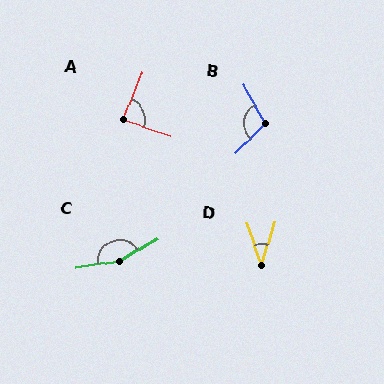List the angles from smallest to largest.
D (36°), A (87°), B (106°), C (157°).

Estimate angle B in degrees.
Approximately 106 degrees.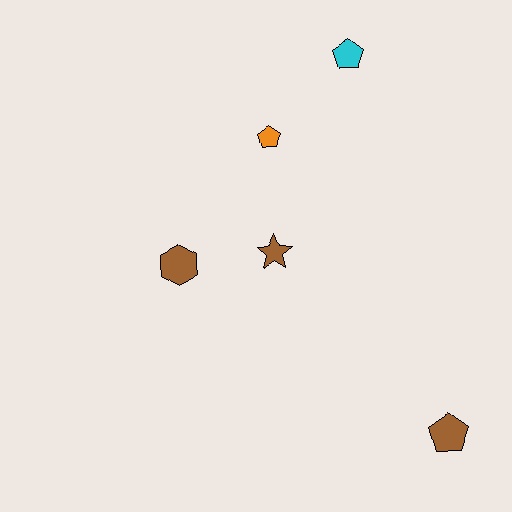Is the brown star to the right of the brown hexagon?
Yes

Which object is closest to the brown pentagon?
The brown star is closest to the brown pentagon.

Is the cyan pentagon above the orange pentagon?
Yes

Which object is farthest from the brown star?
The brown pentagon is farthest from the brown star.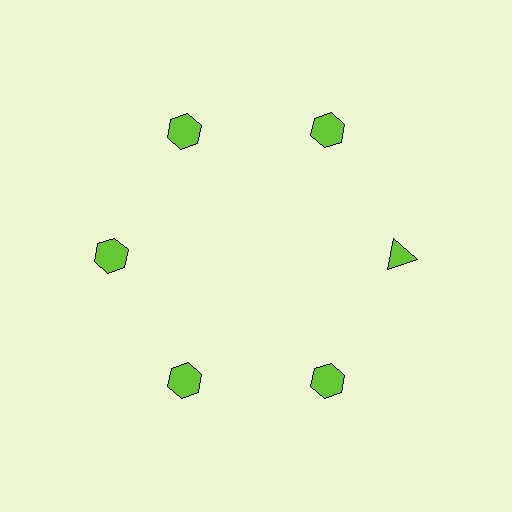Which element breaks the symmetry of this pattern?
The lime triangle at roughly the 3 o'clock position breaks the symmetry. All other shapes are lime hexagons.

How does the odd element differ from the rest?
It has a different shape: triangle instead of hexagon.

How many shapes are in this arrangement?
There are 6 shapes arranged in a ring pattern.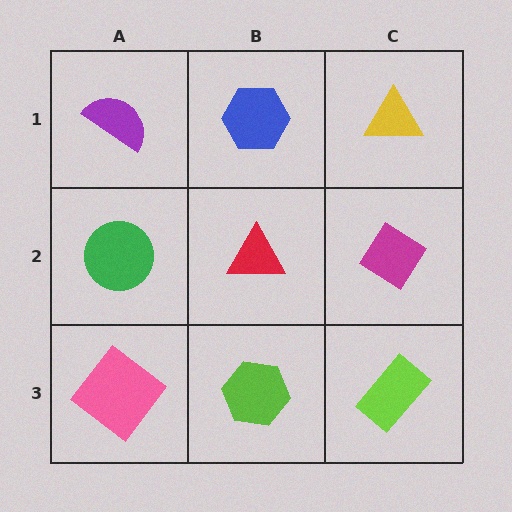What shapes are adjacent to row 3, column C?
A magenta diamond (row 2, column C), a lime hexagon (row 3, column B).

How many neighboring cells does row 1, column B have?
3.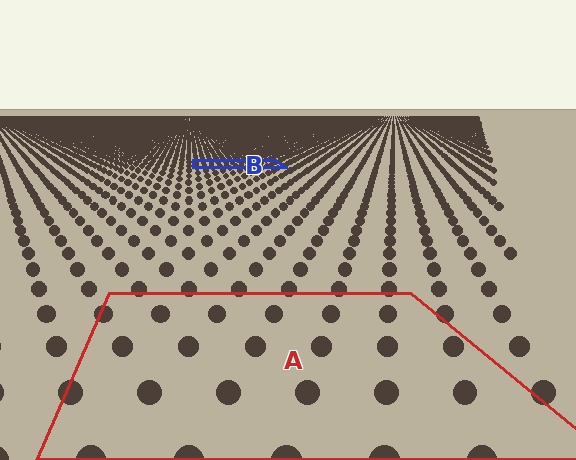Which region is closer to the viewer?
Region A is closer. The texture elements there are larger and more spread out.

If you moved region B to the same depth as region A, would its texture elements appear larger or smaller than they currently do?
They would appear larger. At a closer depth, the same texture elements are projected at a bigger on-screen size.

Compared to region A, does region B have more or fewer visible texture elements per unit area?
Region B has more texture elements per unit area — they are packed more densely because it is farther away.